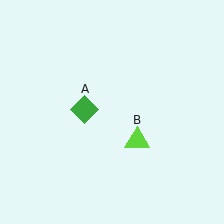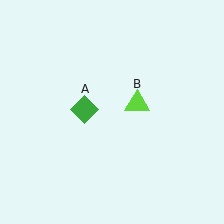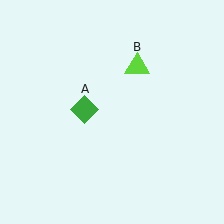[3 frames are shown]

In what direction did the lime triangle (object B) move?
The lime triangle (object B) moved up.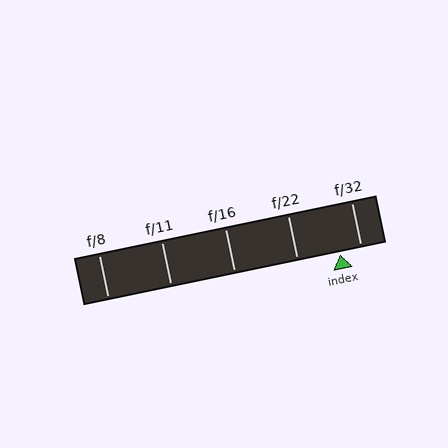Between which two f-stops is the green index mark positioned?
The index mark is between f/22 and f/32.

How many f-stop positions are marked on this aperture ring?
There are 5 f-stop positions marked.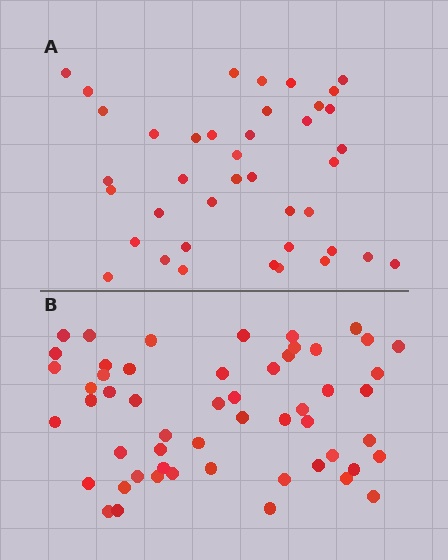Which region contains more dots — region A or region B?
Region B (the bottom region) has more dots.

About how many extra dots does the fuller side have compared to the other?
Region B has approximately 15 more dots than region A.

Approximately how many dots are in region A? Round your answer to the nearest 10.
About 40 dots.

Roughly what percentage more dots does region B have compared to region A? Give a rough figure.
About 35% more.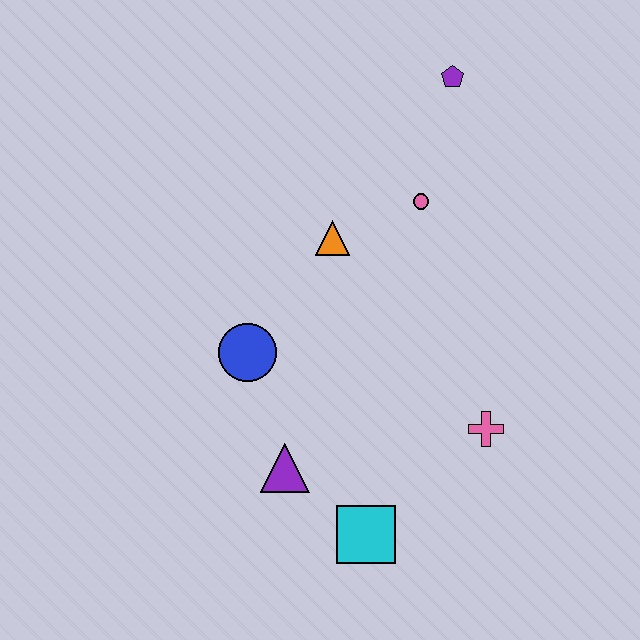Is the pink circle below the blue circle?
No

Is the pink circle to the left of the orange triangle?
No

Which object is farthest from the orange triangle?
The cyan square is farthest from the orange triangle.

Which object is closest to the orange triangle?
The pink circle is closest to the orange triangle.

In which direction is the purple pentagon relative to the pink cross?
The purple pentagon is above the pink cross.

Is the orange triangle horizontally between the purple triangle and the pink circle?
Yes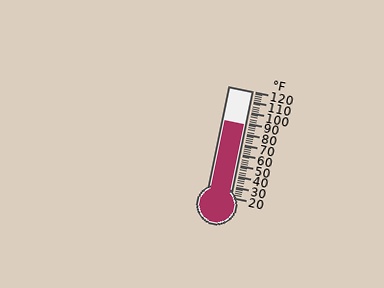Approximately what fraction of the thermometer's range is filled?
The thermometer is filled to approximately 70% of its range.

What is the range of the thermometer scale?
The thermometer scale ranges from 20°F to 120°F.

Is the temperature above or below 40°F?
The temperature is above 40°F.